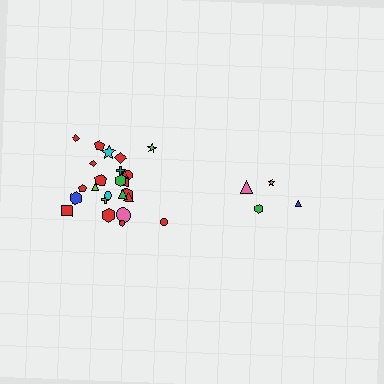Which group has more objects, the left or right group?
The left group.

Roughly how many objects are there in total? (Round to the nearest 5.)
Roughly 30 objects in total.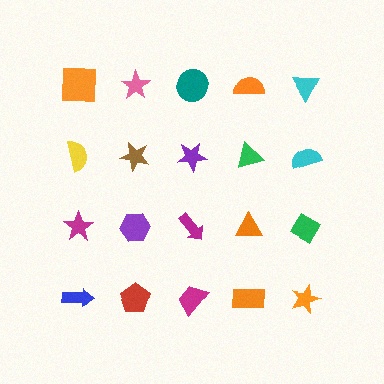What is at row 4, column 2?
A red pentagon.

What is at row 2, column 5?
A cyan semicircle.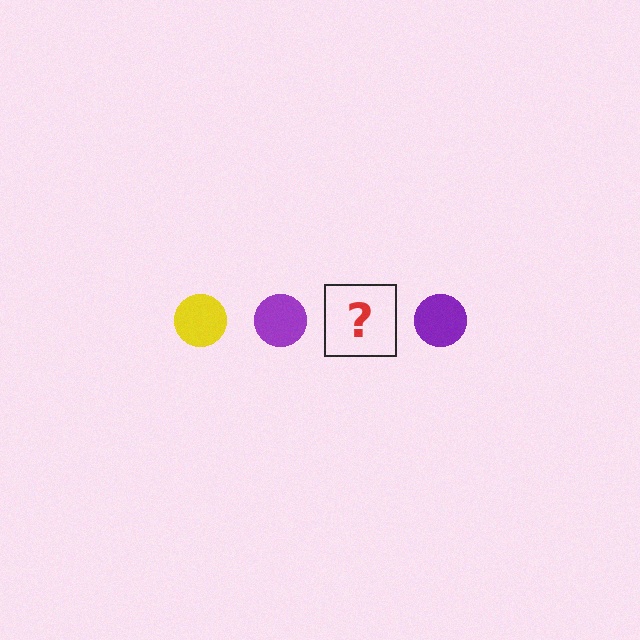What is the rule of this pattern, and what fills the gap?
The rule is that the pattern cycles through yellow, purple circles. The gap should be filled with a yellow circle.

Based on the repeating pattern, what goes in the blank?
The blank should be a yellow circle.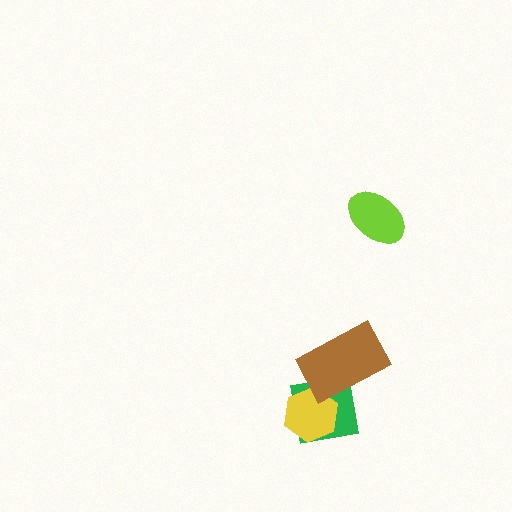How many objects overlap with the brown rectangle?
2 objects overlap with the brown rectangle.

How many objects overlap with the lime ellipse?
0 objects overlap with the lime ellipse.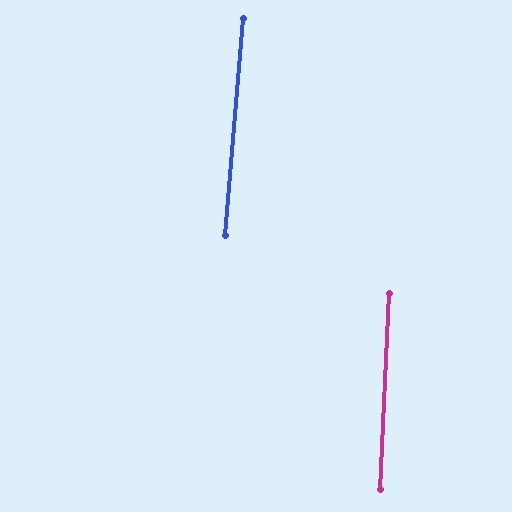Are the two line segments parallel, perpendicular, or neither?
Parallel — their directions differ by only 1.9°.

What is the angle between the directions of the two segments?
Approximately 2 degrees.